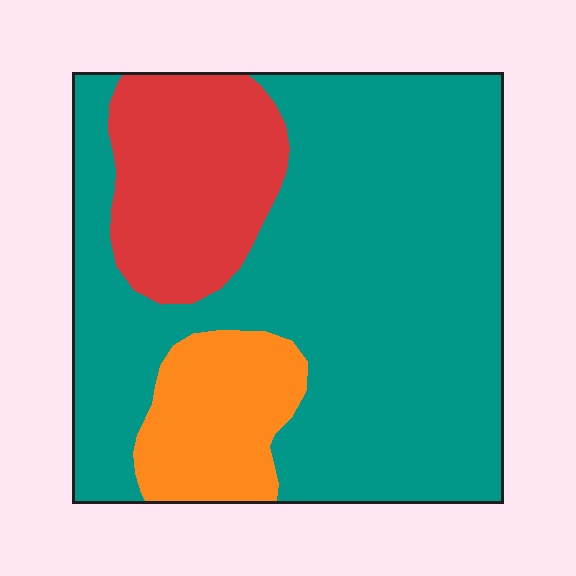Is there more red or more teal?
Teal.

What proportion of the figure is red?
Red covers 18% of the figure.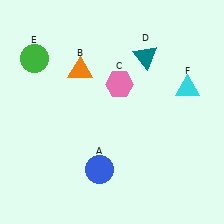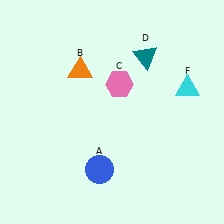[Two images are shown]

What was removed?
The green circle (E) was removed in Image 2.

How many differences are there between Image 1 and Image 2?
There is 1 difference between the two images.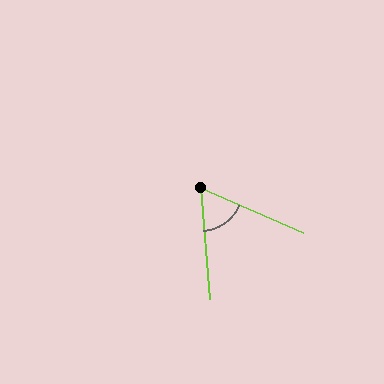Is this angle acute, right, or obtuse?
It is acute.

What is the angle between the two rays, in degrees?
Approximately 62 degrees.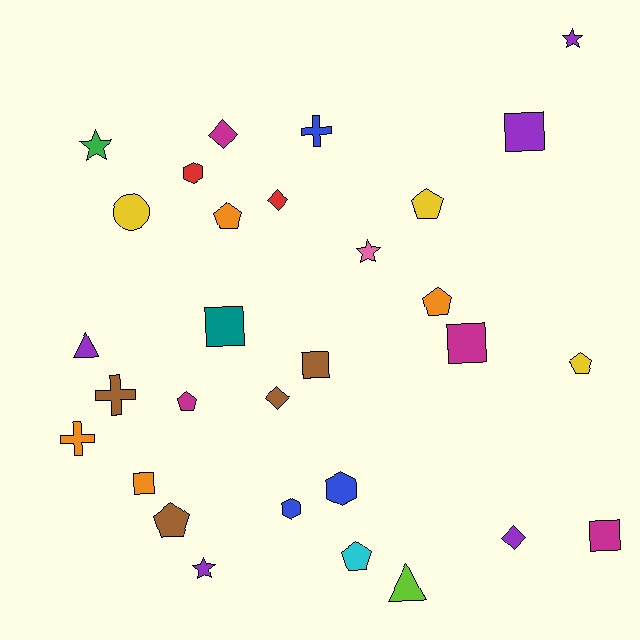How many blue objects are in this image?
There are 3 blue objects.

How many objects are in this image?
There are 30 objects.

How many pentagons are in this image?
There are 7 pentagons.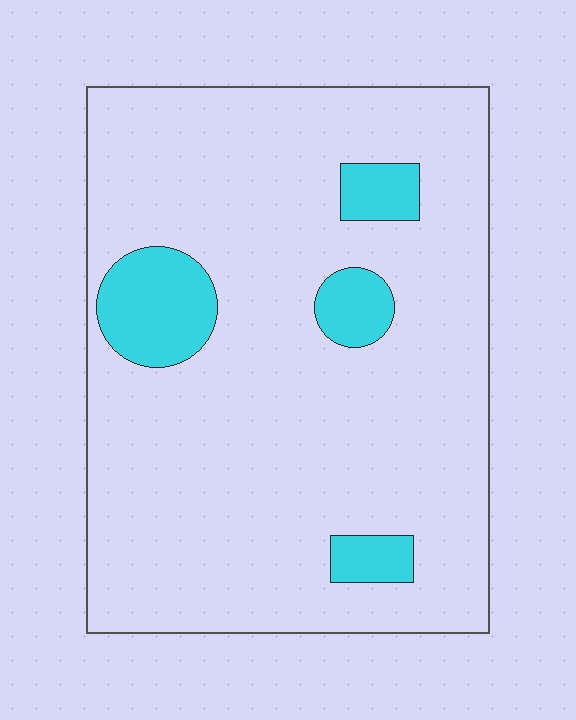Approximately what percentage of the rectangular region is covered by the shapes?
Approximately 10%.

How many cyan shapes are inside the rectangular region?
4.